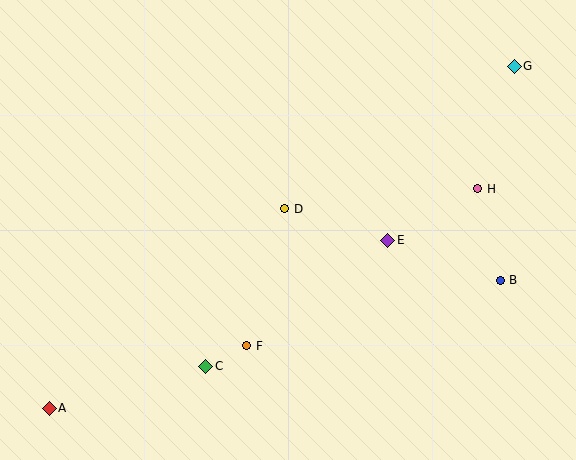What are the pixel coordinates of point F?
Point F is at (247, 346).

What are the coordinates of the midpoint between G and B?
The midpoint between G and B is at (507, 173).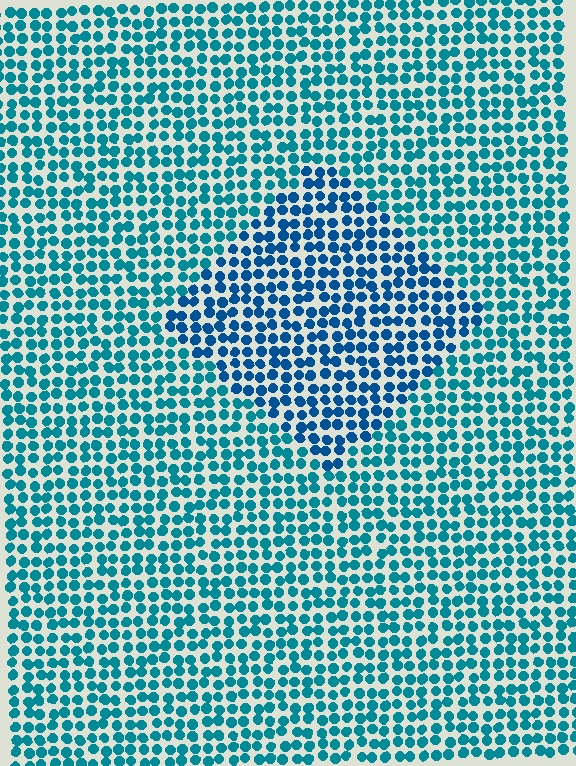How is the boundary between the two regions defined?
The boundary is defined purely by a slight shift in hue (about 23 degrees). Spacing, size, and orientation are identical on both sides.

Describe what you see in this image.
The image is filled with small teal elements in a uniform arrangement. A diamond-shaped region is visible where the elements are tinted to a slightly different hue, forming a subtle color boundary.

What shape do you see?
I see a diamond.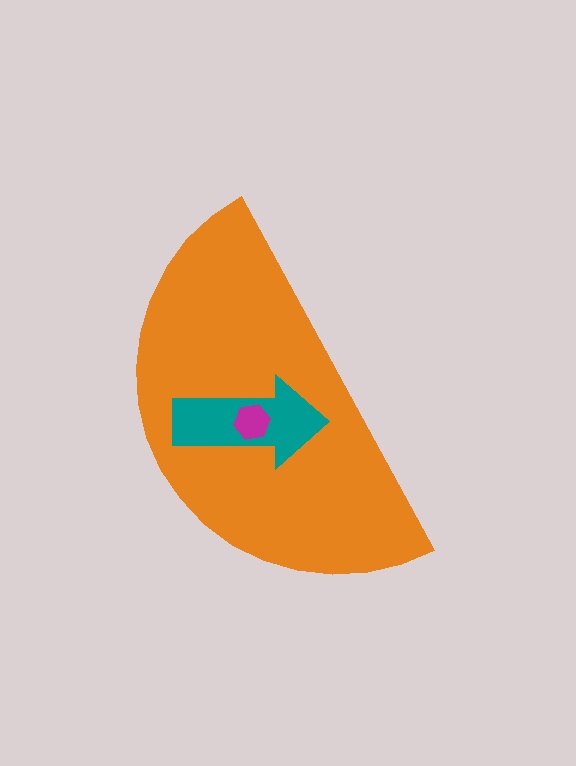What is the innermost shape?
The magenta hexagon.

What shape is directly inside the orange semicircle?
The teal arrow.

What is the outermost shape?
The orange semicircle.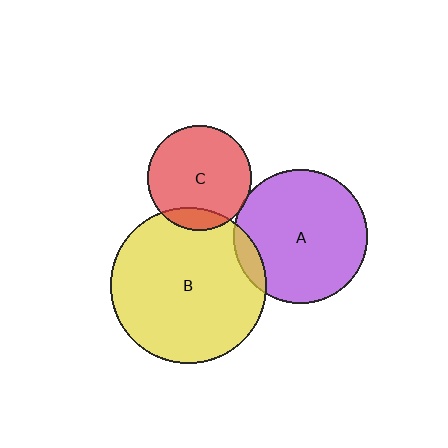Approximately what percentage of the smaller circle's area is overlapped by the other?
Approximately 10%.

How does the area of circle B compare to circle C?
Approximately 2.2 times.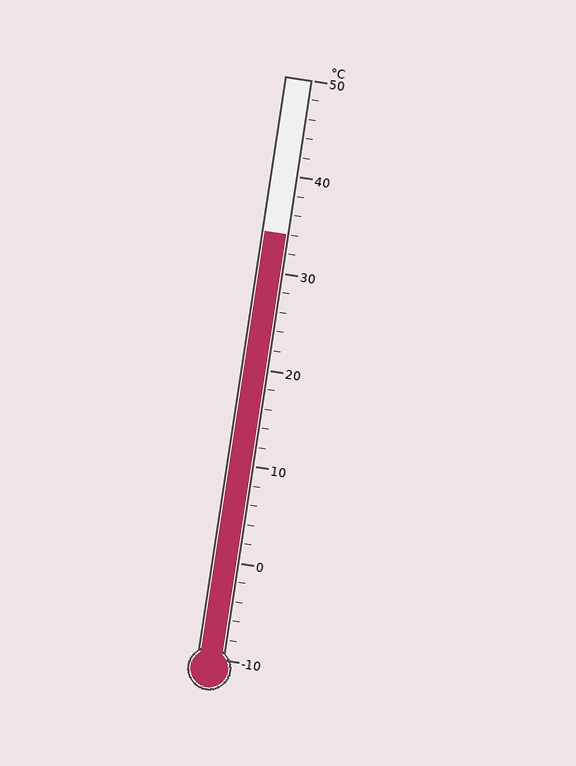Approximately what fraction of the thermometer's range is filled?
The thermometer is filled to approximately 75% of its range.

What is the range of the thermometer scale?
The thermometer scale ranges from -10°C to 50°C.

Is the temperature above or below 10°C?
The temperature is above 10°C.